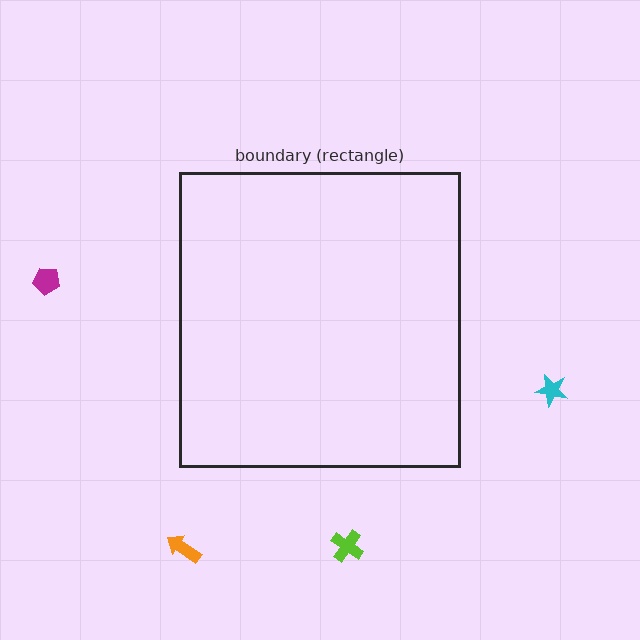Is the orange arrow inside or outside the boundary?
Outside.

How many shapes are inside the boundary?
0 inside, 4 outside.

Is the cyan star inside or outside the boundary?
Outside.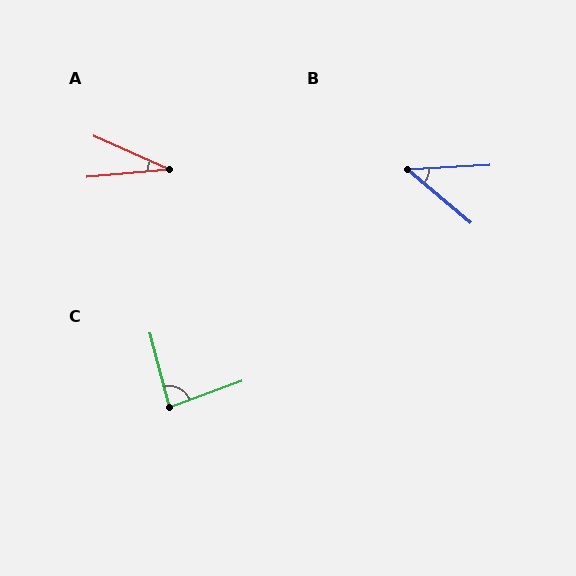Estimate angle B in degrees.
Approximately 43 degrees.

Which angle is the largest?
C, at approximately 85 degrees.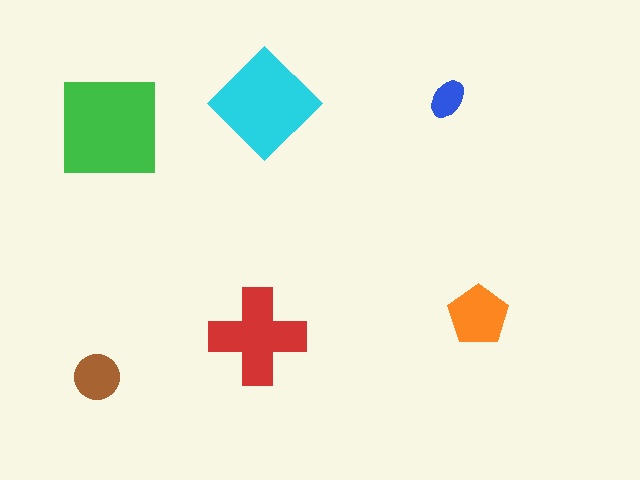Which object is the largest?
The green square.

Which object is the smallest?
The blue ellipse.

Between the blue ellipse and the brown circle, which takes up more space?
The brown circle.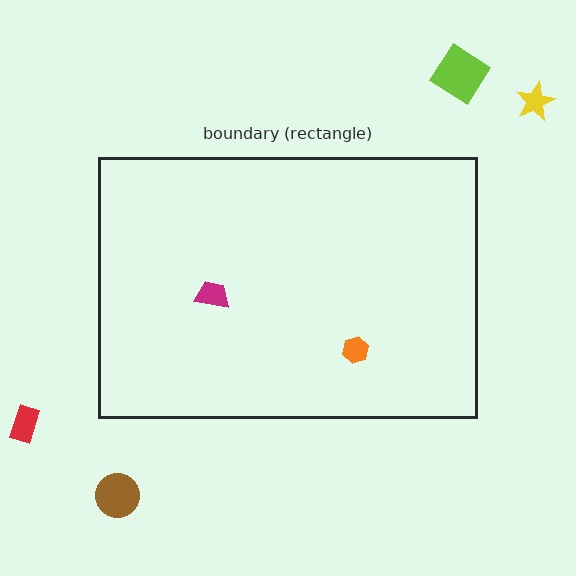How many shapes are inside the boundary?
2 inside, 4 outside.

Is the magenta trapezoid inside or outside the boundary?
Inside.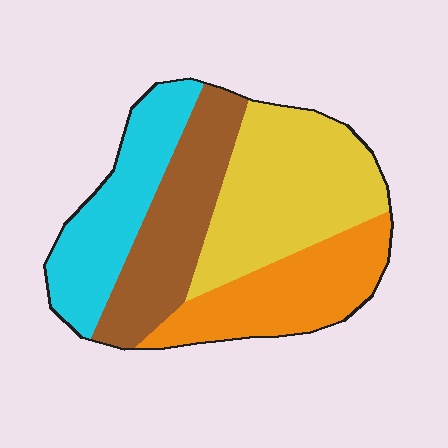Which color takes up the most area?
Yellow, at roughly 30%.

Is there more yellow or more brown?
Yellow.